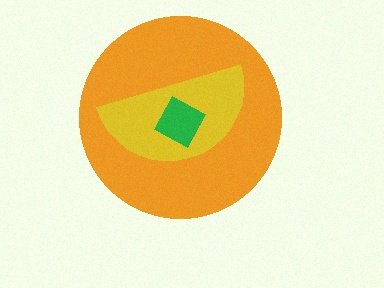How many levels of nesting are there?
3.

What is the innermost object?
The green square.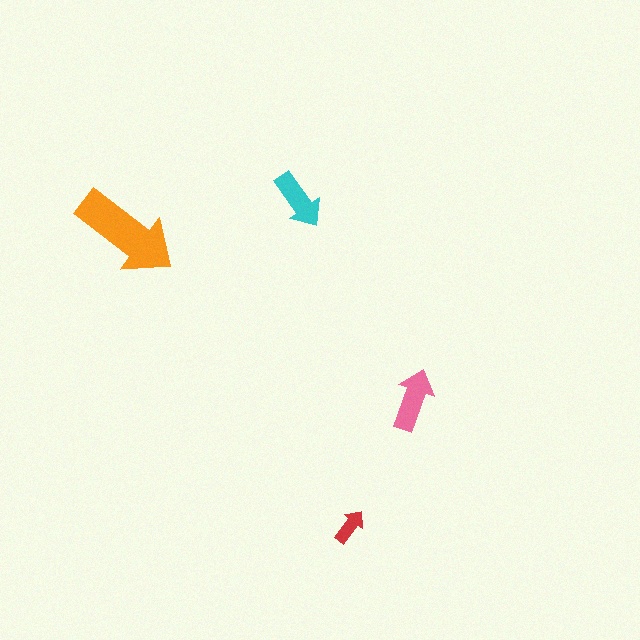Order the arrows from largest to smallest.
the orange one, the pink one, the cyan one, the red one.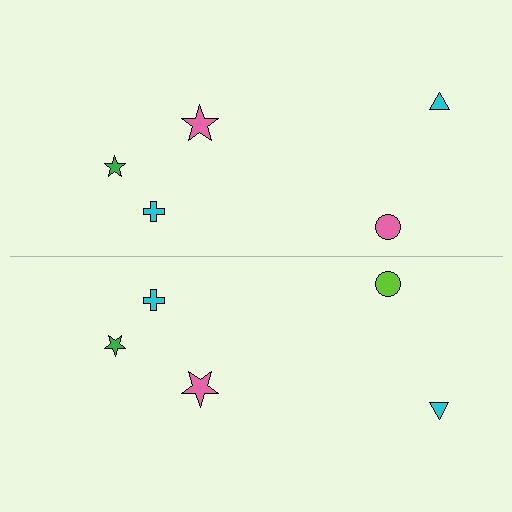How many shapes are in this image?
There are 10 shapes in this image.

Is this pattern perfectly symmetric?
No, the pattern is not perfectly symmetric. The lime circle on the bottom side breaks the symmetry — its mirror counterpart is pink.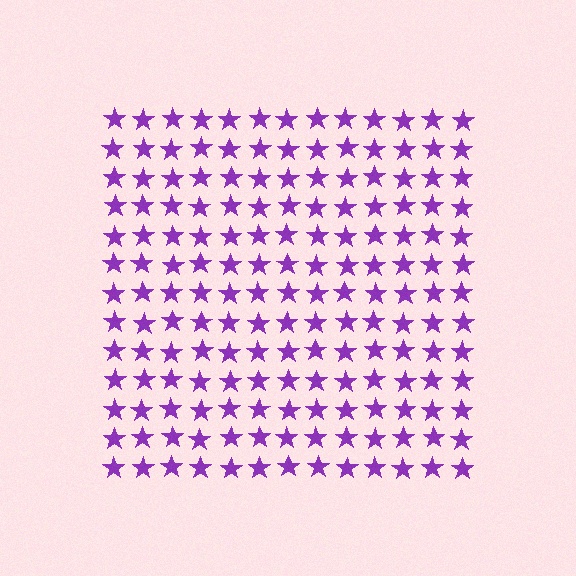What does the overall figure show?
The overall figure shows a square.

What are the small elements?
The small elements are stars.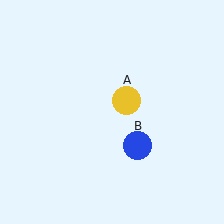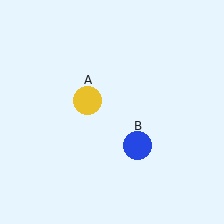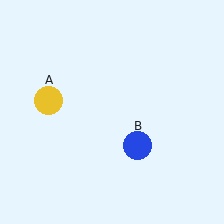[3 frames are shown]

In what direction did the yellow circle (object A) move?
The yellow circle (object A) moved left.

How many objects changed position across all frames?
1 object changed position: yellow circle (object A).